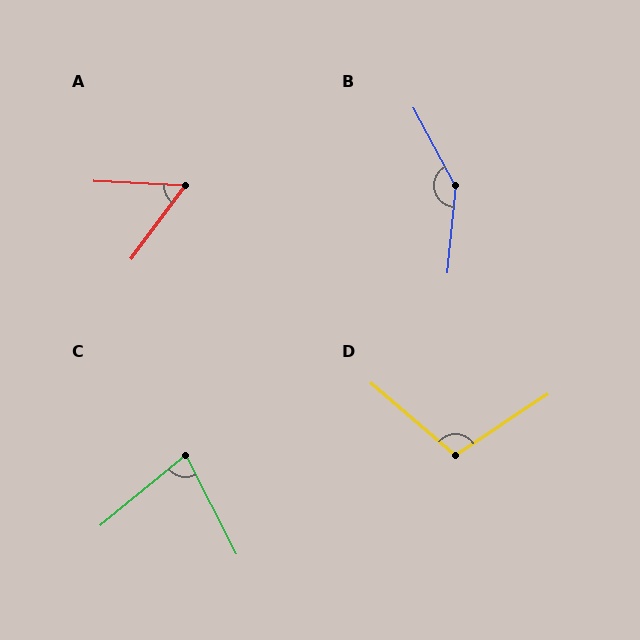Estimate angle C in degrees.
Approximately 78 degrees.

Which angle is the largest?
B, at approximately 146 degrees.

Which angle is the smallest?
A, at approximately 56 degrees.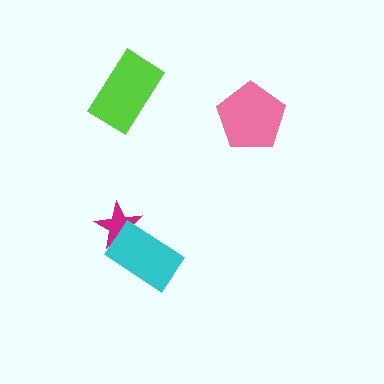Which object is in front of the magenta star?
The cyan rectangle is in front of the magenta star.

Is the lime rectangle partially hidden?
No, no other shape covers it.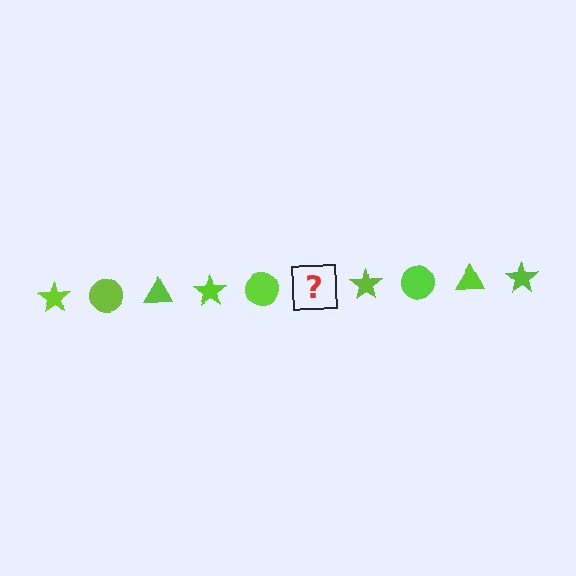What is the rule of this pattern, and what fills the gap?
The rule is that the pattern cycles through star, circle, triangle shapes in lime. The gap should be filled with a lime triangle.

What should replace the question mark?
The question mark should be replaced with a lime triangle.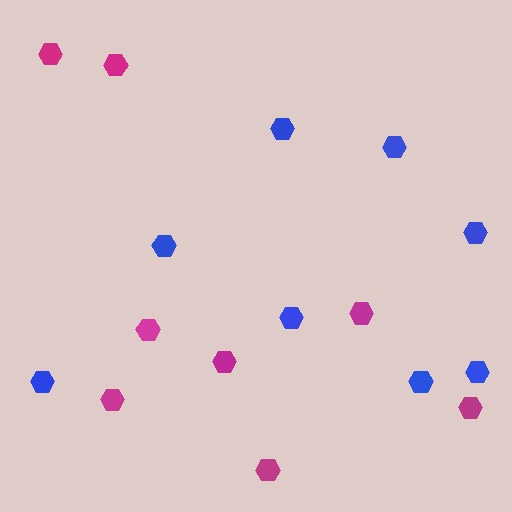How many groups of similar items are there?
There are 2 groups: one group of magenta hexagons (8) and one group of blue hexagons (8).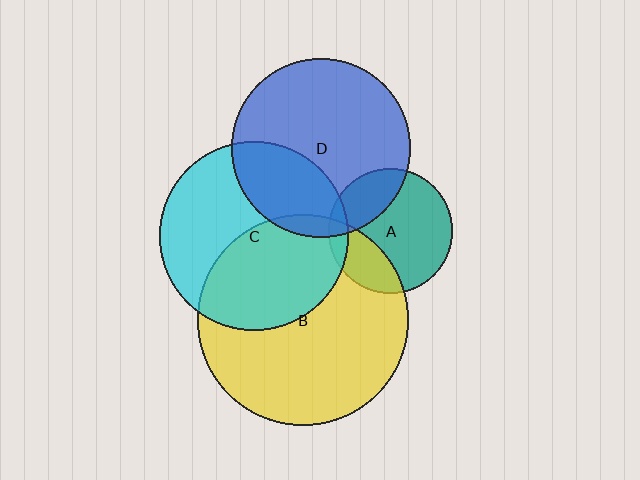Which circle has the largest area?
Circle B (yellow).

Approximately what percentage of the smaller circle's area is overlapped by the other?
Approximately 25%.